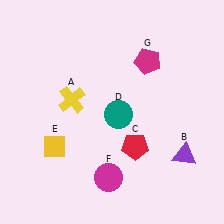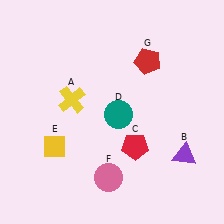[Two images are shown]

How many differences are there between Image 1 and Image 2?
There are 2 differences between the two images.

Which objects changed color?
F changed from magenta to pink. G changed from magenta to red.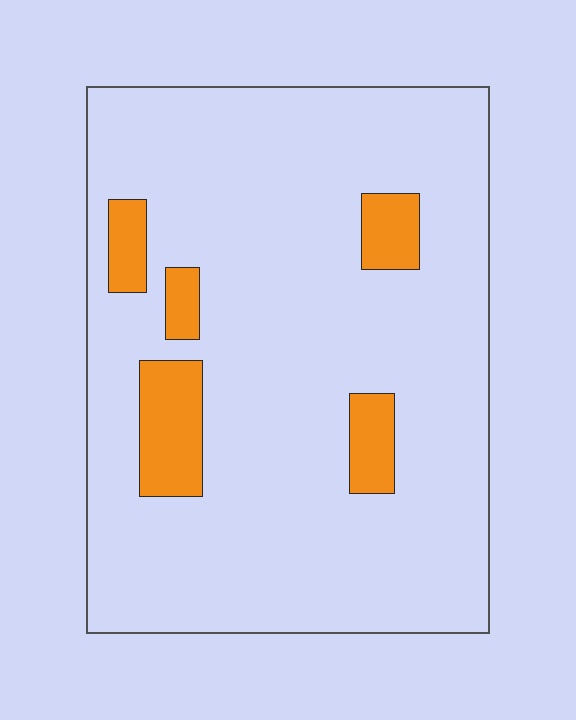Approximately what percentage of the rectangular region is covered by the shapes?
Approximately 10%.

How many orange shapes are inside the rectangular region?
5.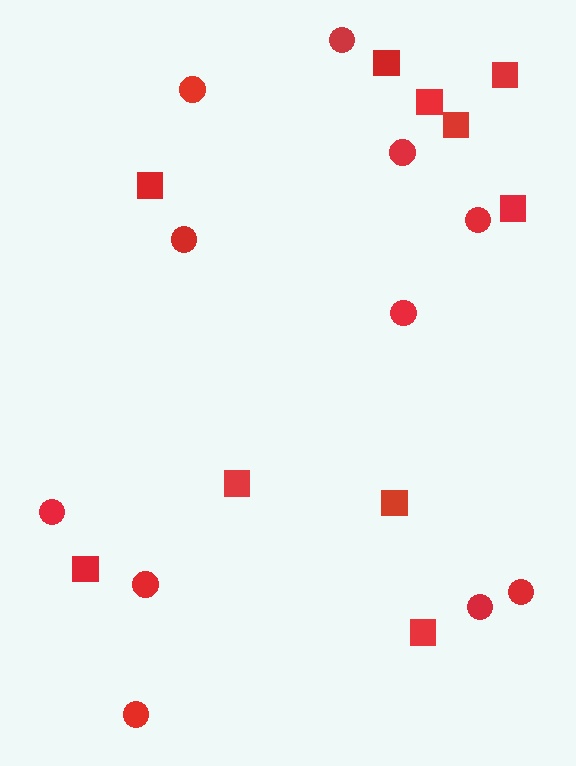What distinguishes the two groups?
There are 2 groups: one group of squares (10) and one group of circles (11).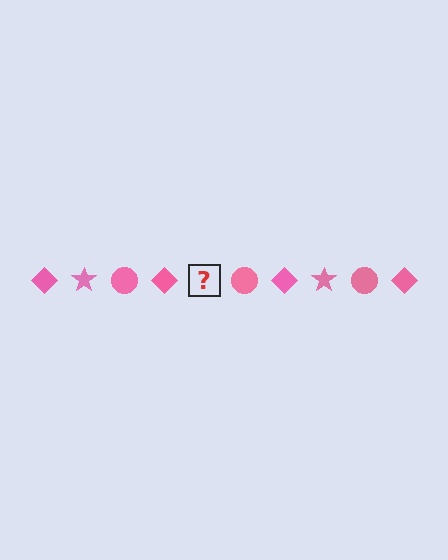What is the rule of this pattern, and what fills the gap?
The rule is that the pattern cycles through diamond, star, circle shapes in pink. The gap should be filled with a pink star.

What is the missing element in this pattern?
The missing element is a pink star.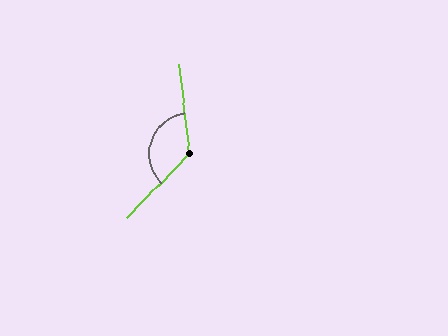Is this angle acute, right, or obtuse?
It is obtuse.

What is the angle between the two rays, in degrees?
Approximately 129 degrees.